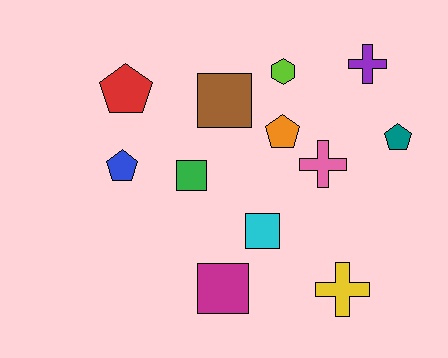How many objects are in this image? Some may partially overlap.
There are 12 objects.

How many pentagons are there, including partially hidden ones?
There are 4 pentagons.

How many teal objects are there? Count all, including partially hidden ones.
There is 1 teal object.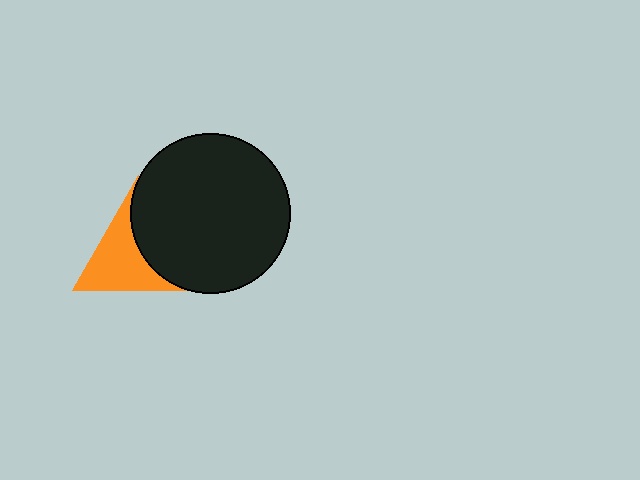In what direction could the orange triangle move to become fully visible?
The orange triangle could move left. That would shift it out from behind the black circle entirely.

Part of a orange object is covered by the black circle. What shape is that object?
It is a triangle.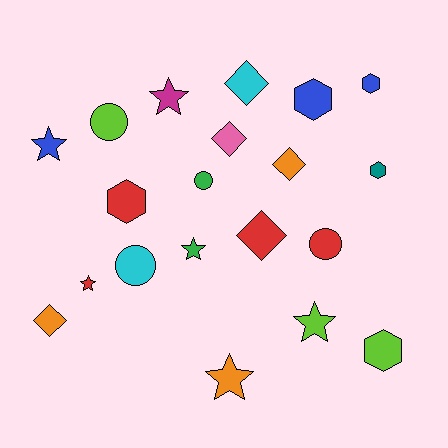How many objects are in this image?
There are 20 objects.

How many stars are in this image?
There are 6 stars.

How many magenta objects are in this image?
There is 1 magenta object.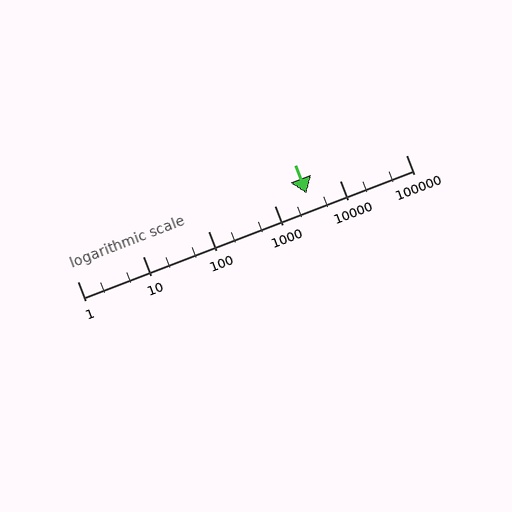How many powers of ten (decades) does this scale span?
The scale spans 5 decades, from 1 to 100000.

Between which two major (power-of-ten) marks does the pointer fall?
The pointer is between 1000 and 10000.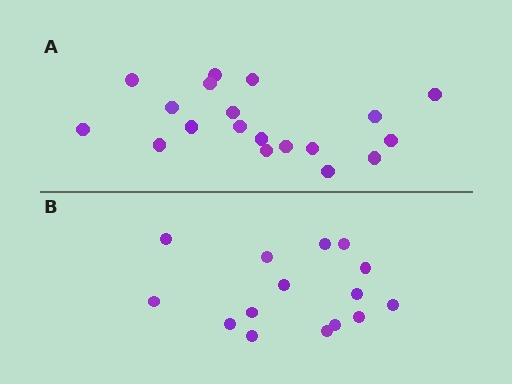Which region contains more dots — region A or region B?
Region A (the top region) has more dots.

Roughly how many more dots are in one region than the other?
Region A has about 4 more dots than region B.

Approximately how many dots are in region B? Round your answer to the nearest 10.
About 20 dots. (The exact count is 15, which rounds to 20.)